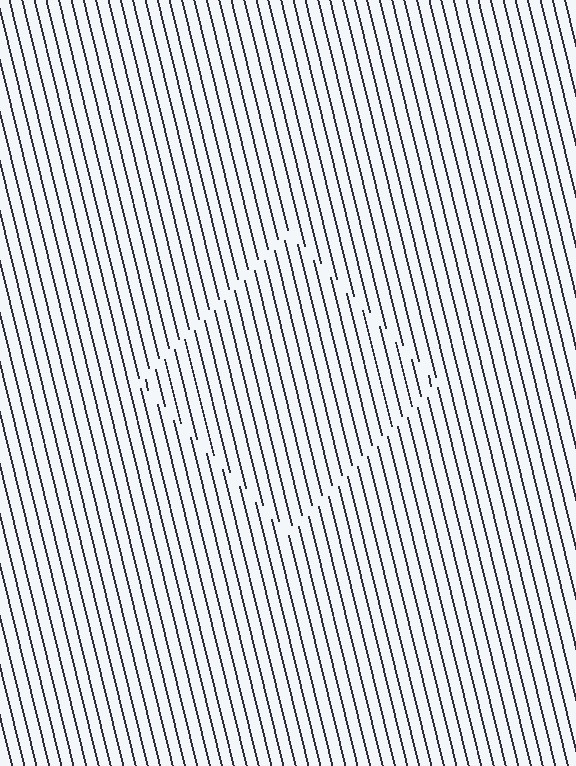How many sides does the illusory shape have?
4 sides — the line-ends trace a square.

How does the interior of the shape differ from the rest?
The interior of the shape contains the same grating, shifted by half a period — the contour is defined by the phase discontinuity where line-ends from the inner and outer gratings abut.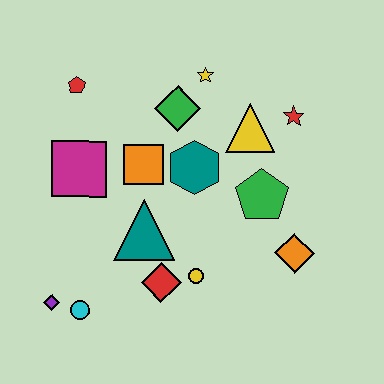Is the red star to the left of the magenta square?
No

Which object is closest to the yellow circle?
The red diamond is closest to the yellow circle.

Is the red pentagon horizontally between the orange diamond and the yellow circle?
No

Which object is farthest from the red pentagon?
The orange diamond is farthest from the red pentagon.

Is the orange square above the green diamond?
No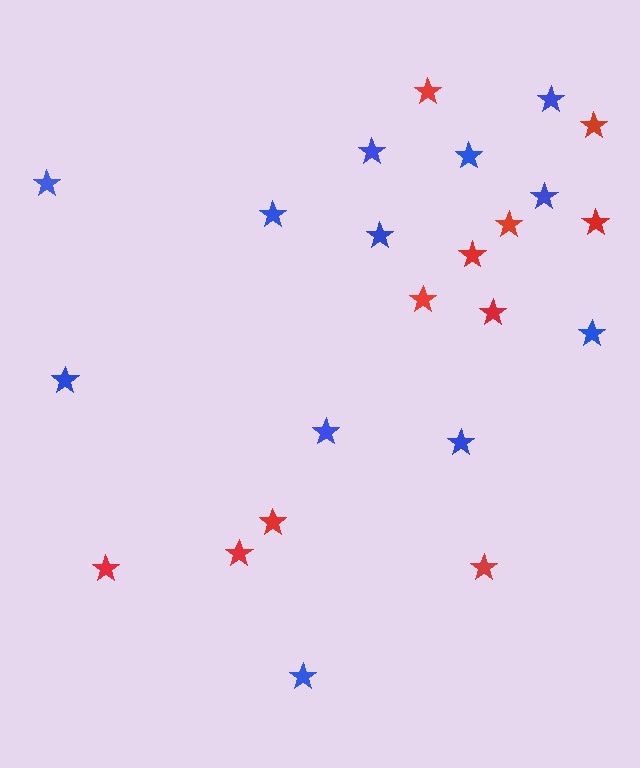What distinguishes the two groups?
There are 2 groups: one group of red stars (11) and one group of blue stars (12).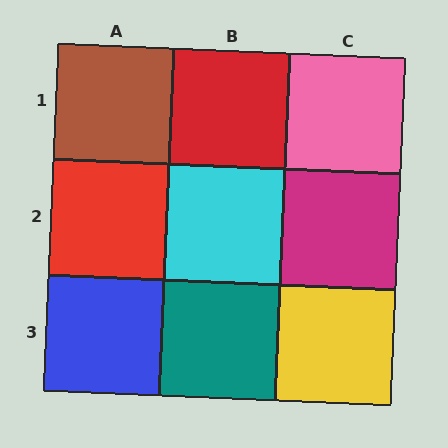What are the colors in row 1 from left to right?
Brown, red, pink.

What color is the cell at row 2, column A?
Red.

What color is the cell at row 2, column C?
Magenta.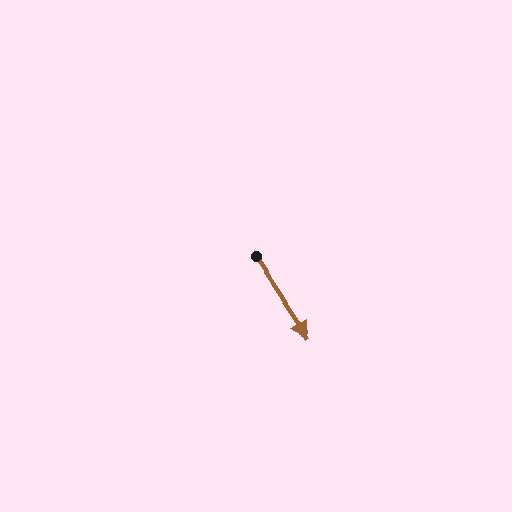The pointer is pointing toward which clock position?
Roughly 5 o'clock.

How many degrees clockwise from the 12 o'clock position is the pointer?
Approximately 146 degrees.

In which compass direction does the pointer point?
Southeast.